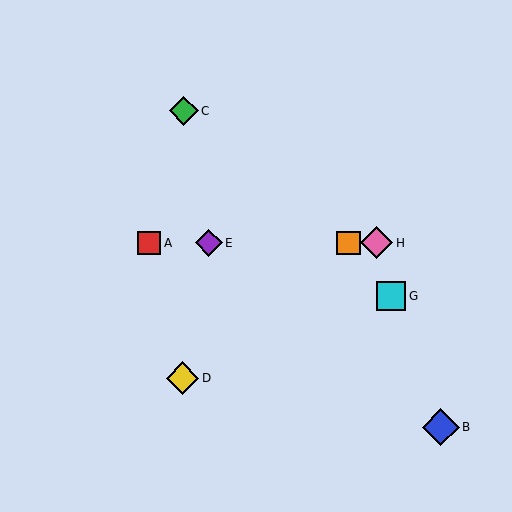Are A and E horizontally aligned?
Yes, both are at y≈243.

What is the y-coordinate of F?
Object F is at y≈243.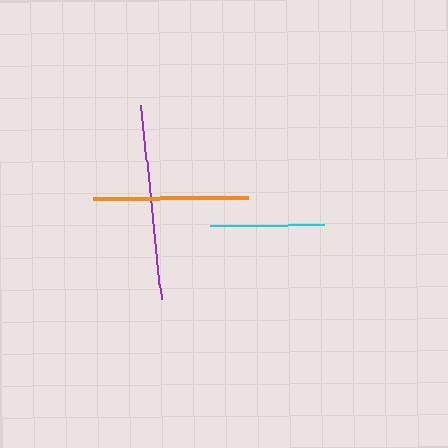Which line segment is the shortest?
The cyan line is the shortest at approximately 113 pixels.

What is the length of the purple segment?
The purple segment is approximately 196 pixels long.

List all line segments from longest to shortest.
From longest to shortest: purple, orange, cyan.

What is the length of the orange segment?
The orange segment is approximately 155 pixels long.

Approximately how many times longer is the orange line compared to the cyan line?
The orange line is approximately 1.4 times the length of the cyan line.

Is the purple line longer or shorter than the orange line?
The purple line is longer than the orange line.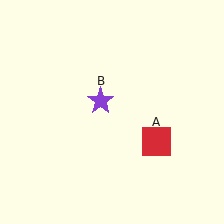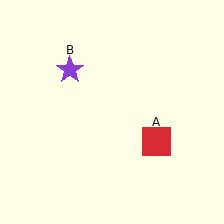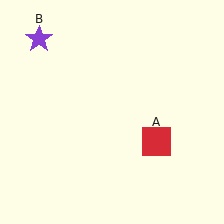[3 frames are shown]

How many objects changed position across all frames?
1 object changed position: purple star (object B).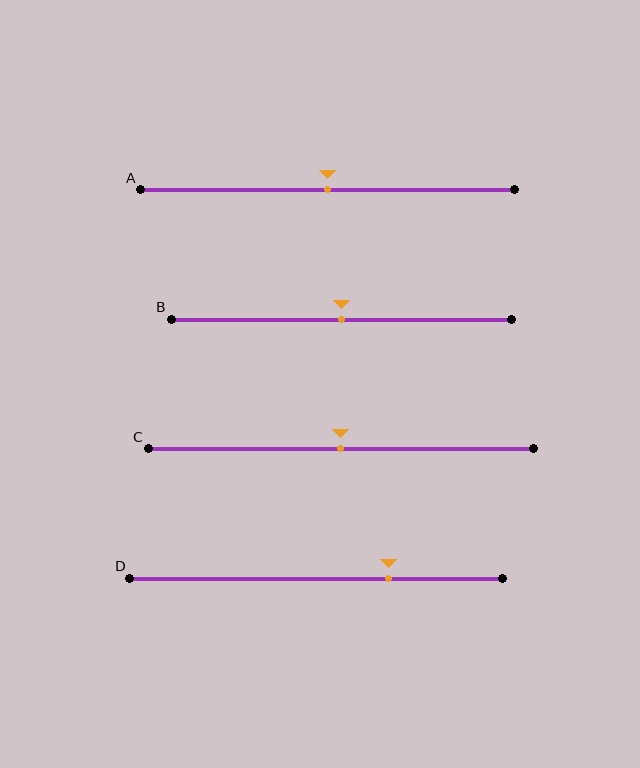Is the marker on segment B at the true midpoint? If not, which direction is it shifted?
Yes, the marker on segment B is at the true midpoint.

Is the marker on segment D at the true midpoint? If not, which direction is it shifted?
No, the marker on segment D is shifted to the right by about 19% of the segment length.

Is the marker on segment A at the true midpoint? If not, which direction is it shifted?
Yes, the marker on segment A is at the true midpoint.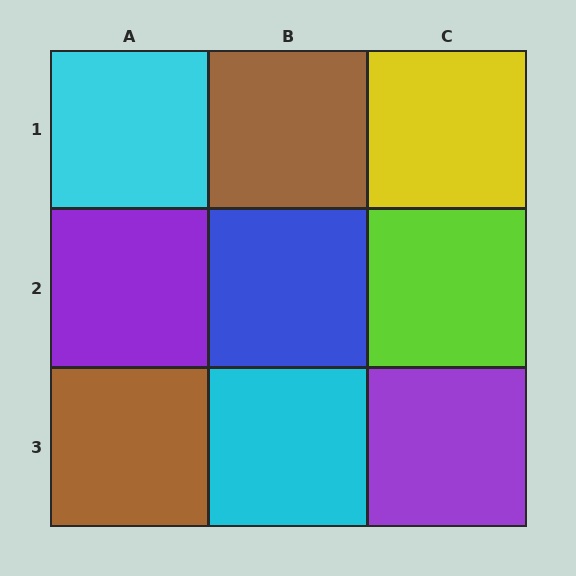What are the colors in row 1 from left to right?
Cyan, brown, yellow.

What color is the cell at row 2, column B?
Blue.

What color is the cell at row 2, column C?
Lime.